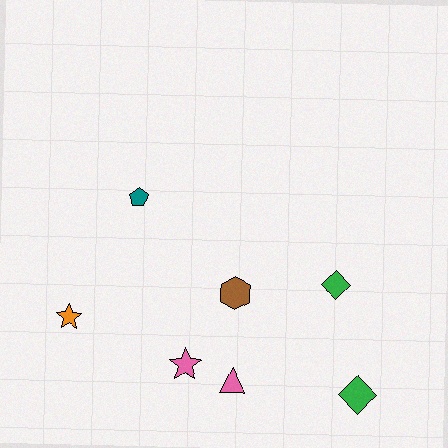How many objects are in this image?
There are 7 objects.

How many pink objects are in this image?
There are 2 pink objects.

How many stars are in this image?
There are 2 stars.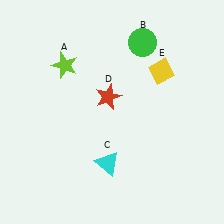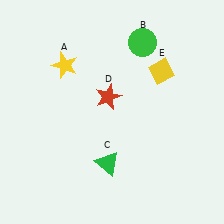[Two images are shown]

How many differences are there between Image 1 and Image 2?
There are 2 differences between the two images.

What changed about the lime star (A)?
In Image 1, A is lime. In Image 2, it changed to yellow.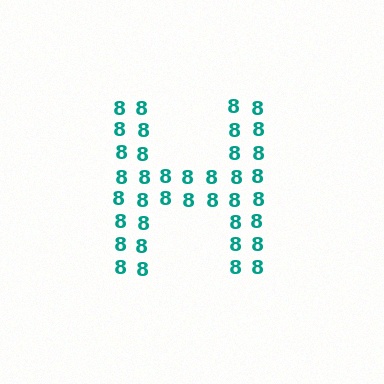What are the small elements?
The small elements are digit 8's.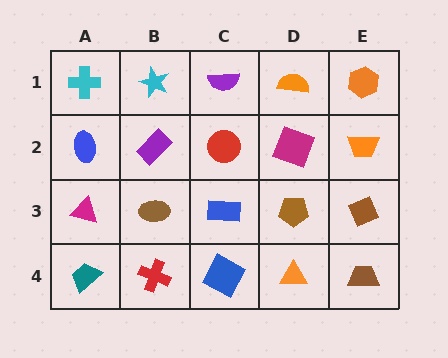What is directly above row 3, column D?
A magenta square.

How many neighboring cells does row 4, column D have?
3.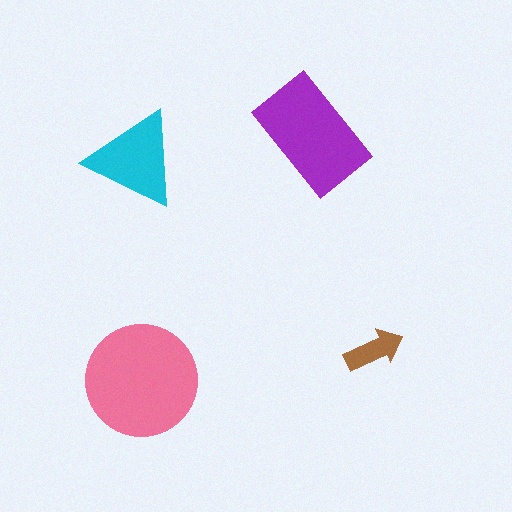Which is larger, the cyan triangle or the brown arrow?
The cyan triangle.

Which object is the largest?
The pink circle.